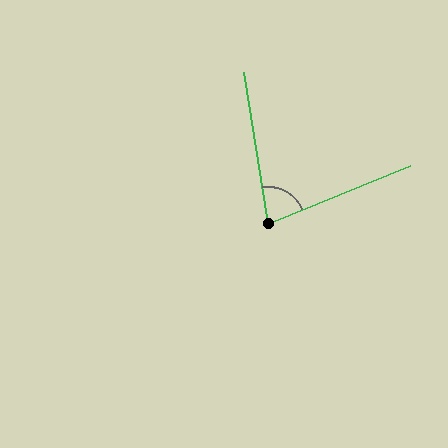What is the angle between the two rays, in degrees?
Approximately 76 degrees.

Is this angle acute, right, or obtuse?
It is acute.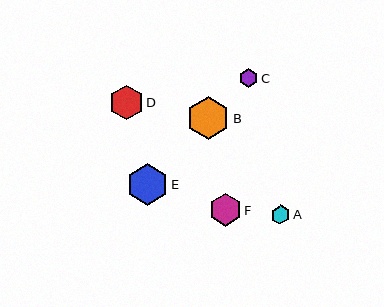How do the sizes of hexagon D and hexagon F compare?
Hexagon D and hexagon F are approximately the same size.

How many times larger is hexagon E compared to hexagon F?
Hexagon E is approximately 1.3 times the size of hexagon F.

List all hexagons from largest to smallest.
From largest to smallest: B, E, D, F, C, A.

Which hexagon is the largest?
Hexagon B is the largest with a size of approximately 42 pixels.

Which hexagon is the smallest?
Hexagon A is the smallest with a size of approximately 19 pixels.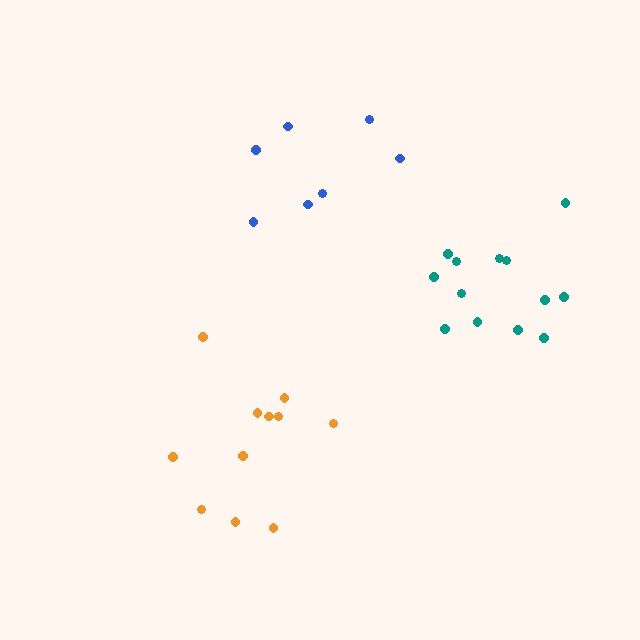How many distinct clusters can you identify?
There are 3 distinct clusters.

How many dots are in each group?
Group 1: 7 dots, Group 2: 11 dots, Group 3: 13 dots (31 total).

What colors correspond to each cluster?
The clusters are colored: blue, orange, teal.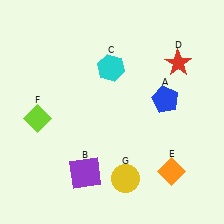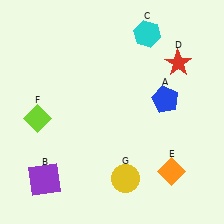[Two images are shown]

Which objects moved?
The objects that moved are: the purple square (B), the cyan hexagon (C).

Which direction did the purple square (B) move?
The purple square (B) moved left.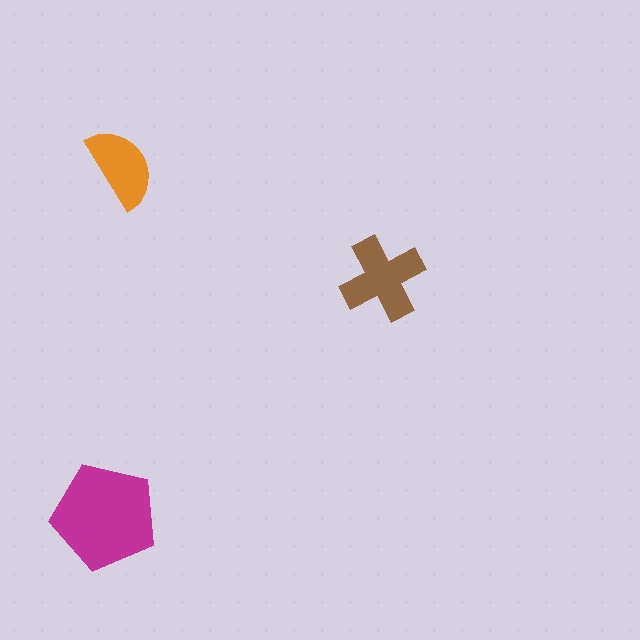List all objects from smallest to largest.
The orange semicircle, the brown cross, the magenta pentagon.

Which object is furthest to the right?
The brown cross is rightmost.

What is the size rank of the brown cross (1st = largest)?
2nd.